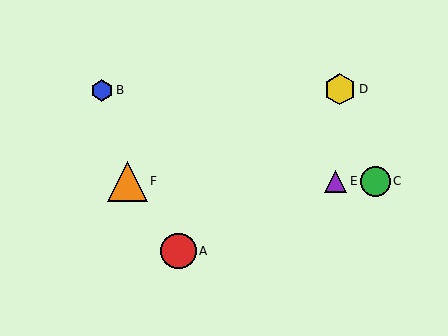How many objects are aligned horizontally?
3 objects (C, E, F) are aligned horizontally.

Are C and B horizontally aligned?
No, C is at y≈181 and B is at y≈90.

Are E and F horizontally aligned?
Yes, both are at y≈181.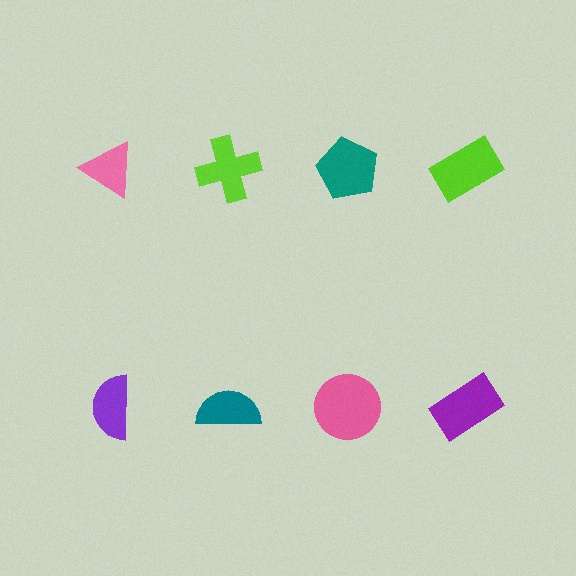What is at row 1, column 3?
A teal pentagon.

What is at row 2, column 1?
A purple semicircle.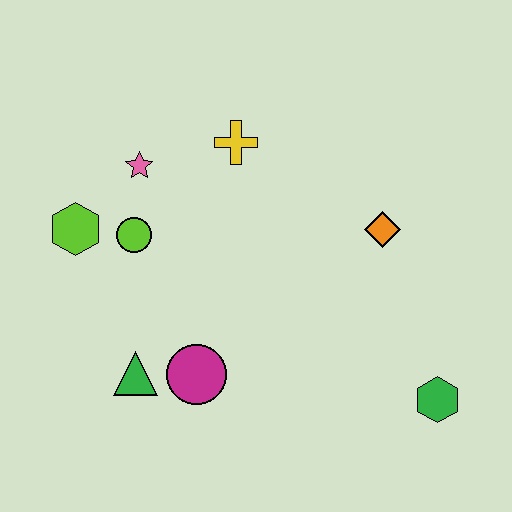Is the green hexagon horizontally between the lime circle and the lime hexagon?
No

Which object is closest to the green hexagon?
The orange diamond is closest to the green hexagon.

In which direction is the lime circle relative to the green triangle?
The lime circle is above the green triangle.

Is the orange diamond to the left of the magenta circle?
No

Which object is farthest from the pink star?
The green hexagon is farthest from the pink star.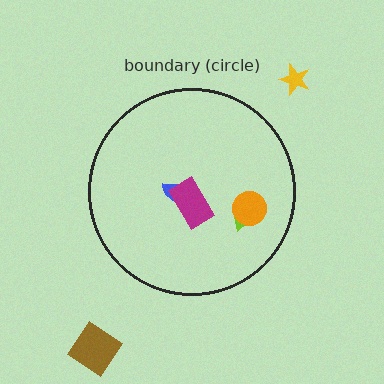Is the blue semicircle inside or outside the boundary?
Inside.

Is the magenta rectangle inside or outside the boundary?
Inside.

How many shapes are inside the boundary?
4 inside, 2 outside.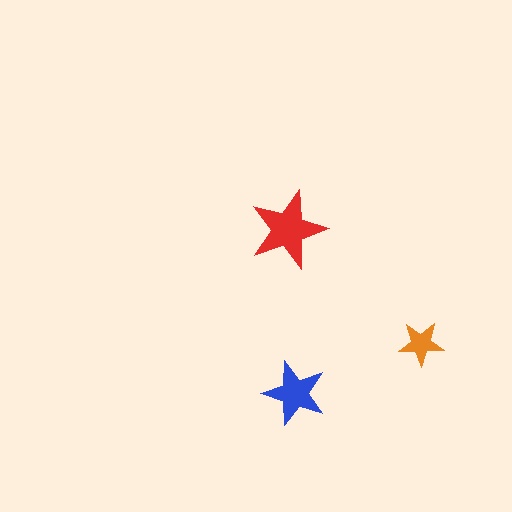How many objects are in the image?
There are 3 objects in the image.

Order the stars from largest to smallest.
the red one, the blue one, the orange one.